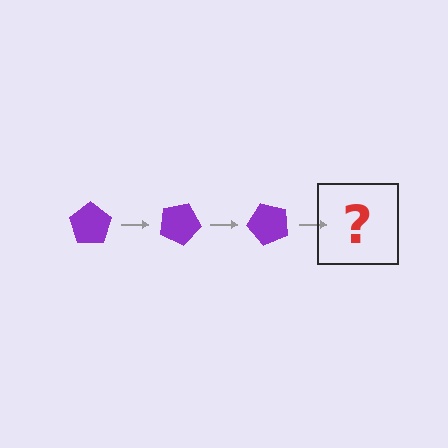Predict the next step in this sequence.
The next step is a purple pentagon rotated 75 degrees.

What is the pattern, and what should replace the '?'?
The pattern is that the pentagon rotates 25 degrees each step. The '?' should be a purple pentagon rotated 75 degrees.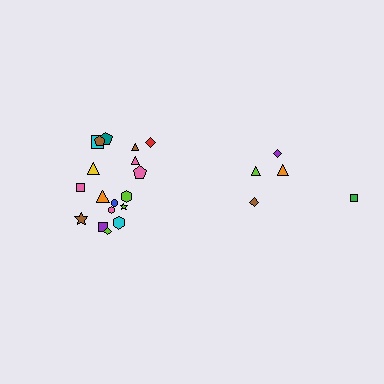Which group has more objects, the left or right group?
The left group.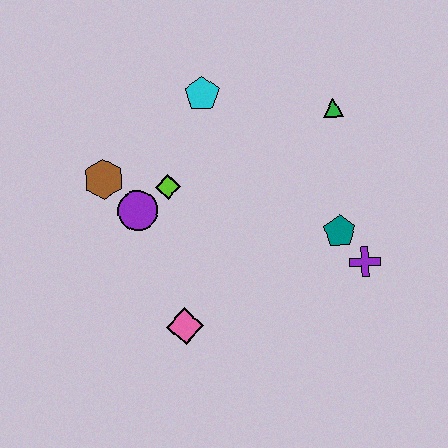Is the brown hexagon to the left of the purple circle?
Yes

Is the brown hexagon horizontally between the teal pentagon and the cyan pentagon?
No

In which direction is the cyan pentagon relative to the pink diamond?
The cyan pentagon is above the pink diamond.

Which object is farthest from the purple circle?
The purple cross is farthest from the purple circle.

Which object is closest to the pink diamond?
The purple circle is closest to the pink diamond.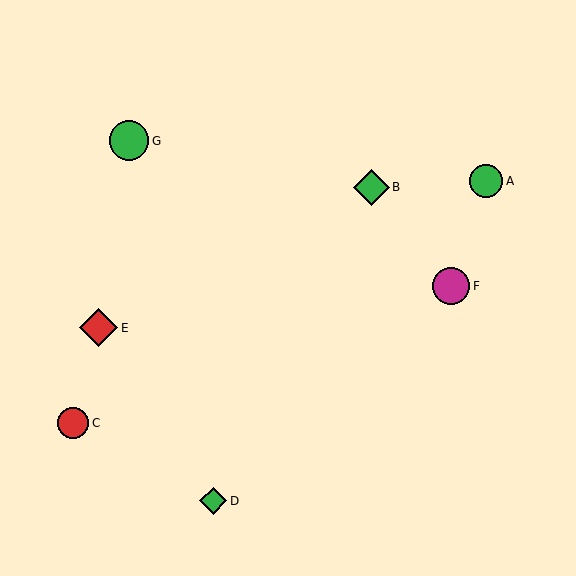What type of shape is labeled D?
Shape D is a green diamond.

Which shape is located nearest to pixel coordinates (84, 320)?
The red diamond (labeled E) at (99, 328) is nearest to that location.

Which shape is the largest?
The green circle (labeled G) is the largest.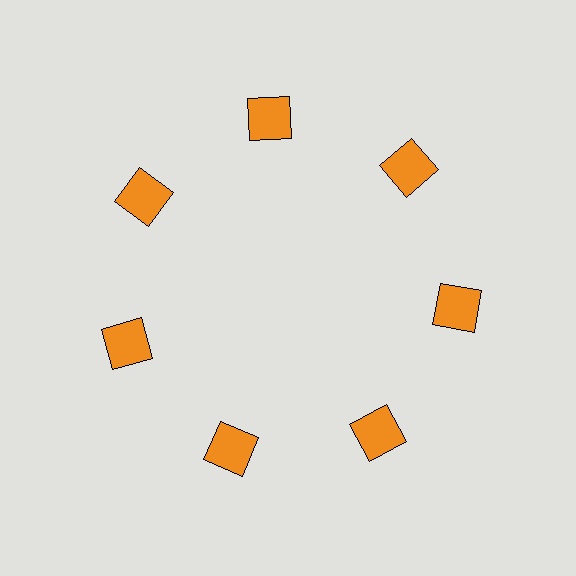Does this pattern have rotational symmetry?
Yes, this pattern has 7-fold rotational symmetry. It looks the same after rotating 51 degrees around the center.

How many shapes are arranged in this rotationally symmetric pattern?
There are 7 shapes, arranged in 7 groups of 1.